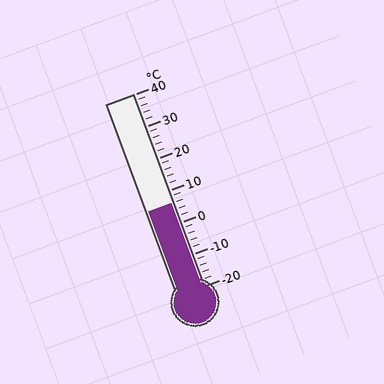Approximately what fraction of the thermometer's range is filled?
The thermometer is filled to approximately 45% of its range.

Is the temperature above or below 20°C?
The temperature is below 20°C.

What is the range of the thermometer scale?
The thermometer scale ranges from -20°C to 40°C.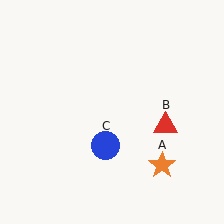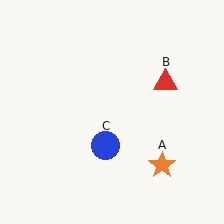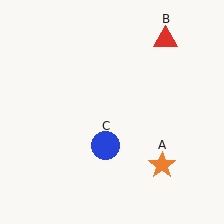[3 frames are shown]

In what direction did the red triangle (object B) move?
The red triangle (object B) moved up.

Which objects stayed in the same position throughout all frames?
Orange star (object A) and blue circle (object C) remained stationary.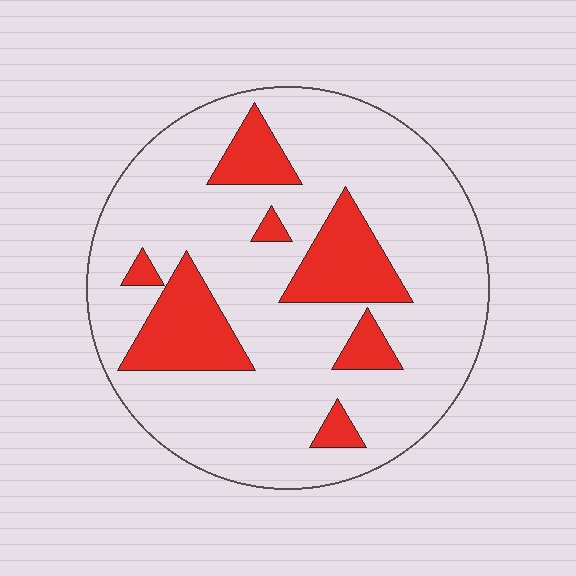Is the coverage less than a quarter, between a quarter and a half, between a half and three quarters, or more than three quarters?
Less than a quarter.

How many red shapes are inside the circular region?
7.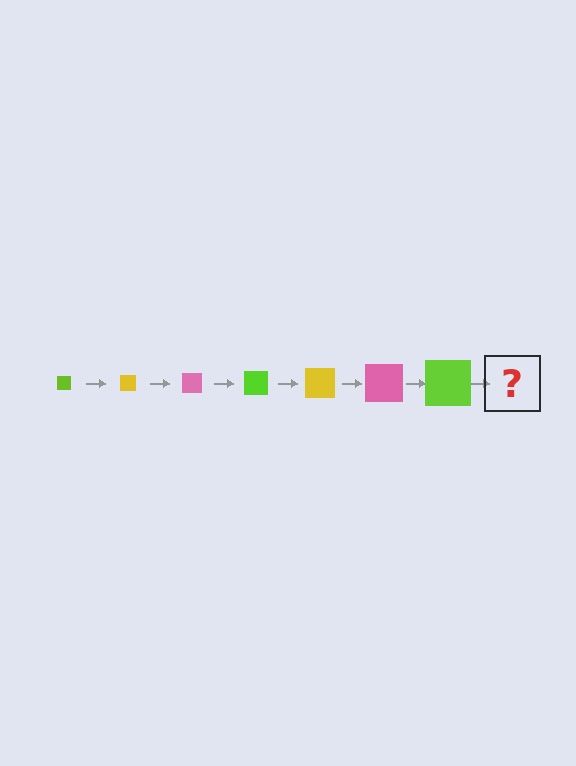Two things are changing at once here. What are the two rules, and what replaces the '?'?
The two rules are that the square grows larger each step and the color cycles through lime, yellow, and pink. The '?' should be a yellow square, larger than the previous one.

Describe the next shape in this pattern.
It should be a yellow square, larger than the previous one.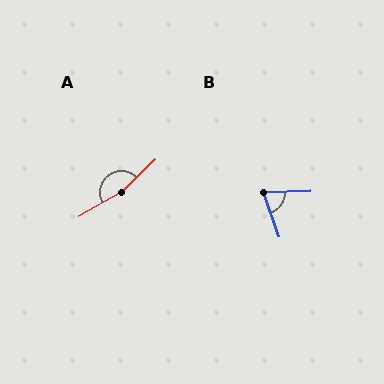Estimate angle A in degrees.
Approximately 165 degrees.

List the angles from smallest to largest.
B (72°), A (165°).